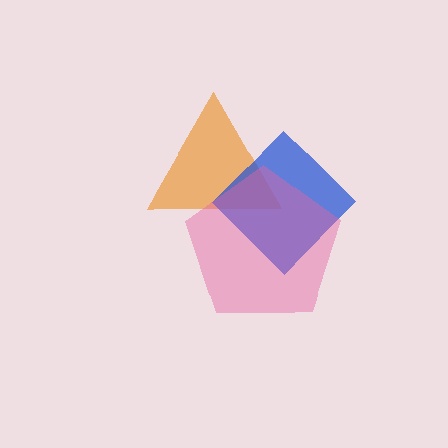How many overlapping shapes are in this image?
There are 3 overlapping shapes in the image.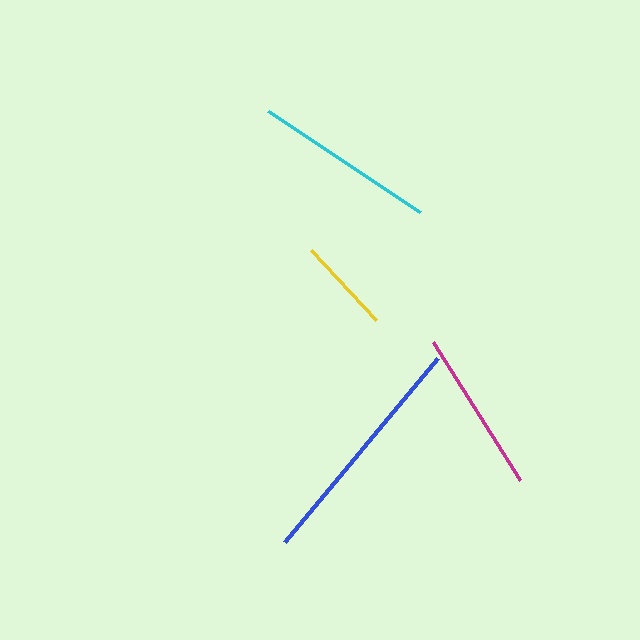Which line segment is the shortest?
The yellow line is the shortest at approximately 96 pixels.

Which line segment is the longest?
The blue line is the longest at approximately 239 pixels.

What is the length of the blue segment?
The blue segment is approximately 239 pixels long.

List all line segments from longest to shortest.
From longest to shortest: blue, cyan, magenta, yellow.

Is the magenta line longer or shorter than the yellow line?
The magenta line is longer than the yellow line.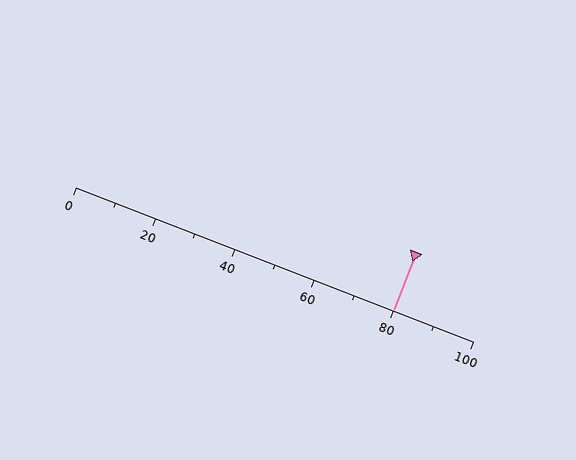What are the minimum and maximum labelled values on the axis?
The axis runs from 0 to 100.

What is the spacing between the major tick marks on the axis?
The major ticks are spaced 20 apart.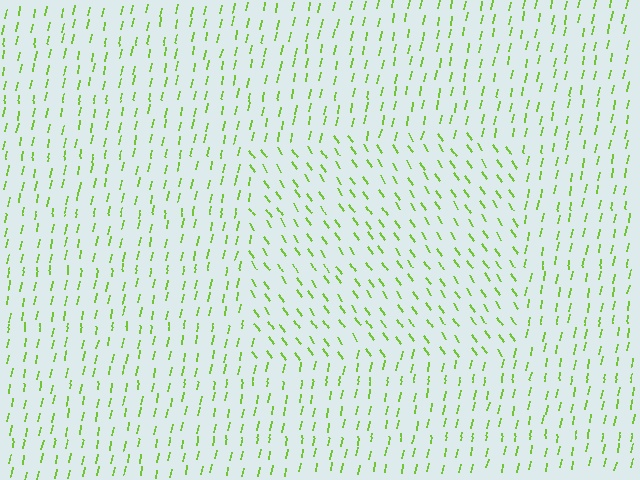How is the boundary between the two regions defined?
The boundary is defined purely by a change in line orientation (approximately 45 degrees difference). All lines are the same color and thickness.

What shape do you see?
I see a rectangle.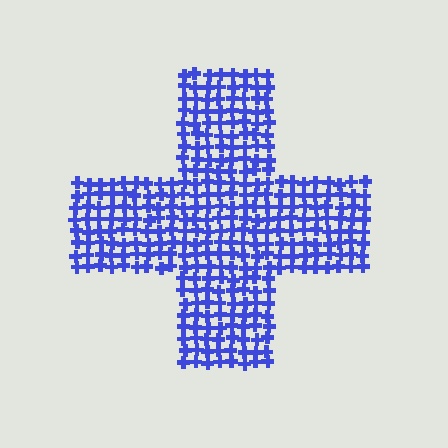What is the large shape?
The large shape is a cross.